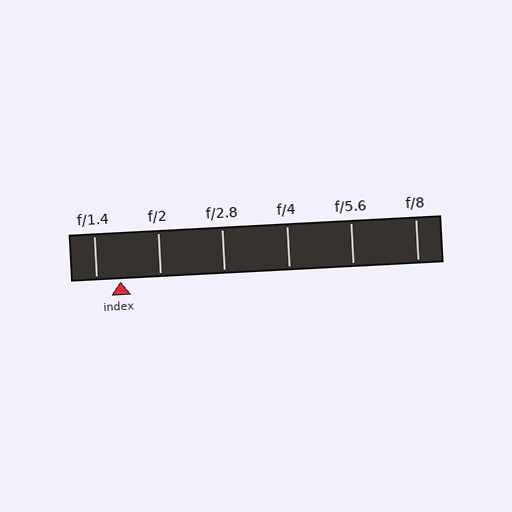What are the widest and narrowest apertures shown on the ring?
The widest aperture shown is f/1.4 and the narrowest is f/8.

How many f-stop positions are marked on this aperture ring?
There are 6 f-stop positions marked.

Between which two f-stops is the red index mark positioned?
The index mark is between f/1.4 and f/2.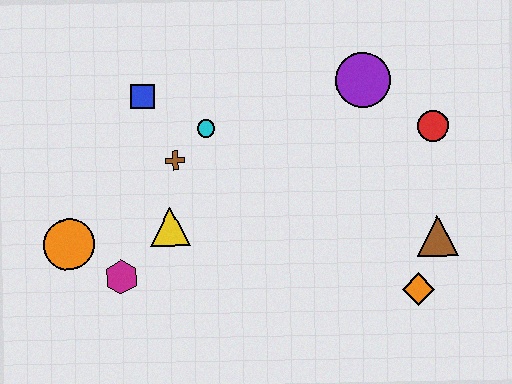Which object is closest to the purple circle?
The red circle is closest to the purple circle.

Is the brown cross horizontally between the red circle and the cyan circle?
No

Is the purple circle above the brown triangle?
Yes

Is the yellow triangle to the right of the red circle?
No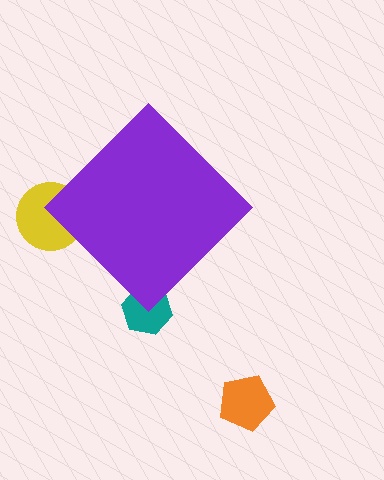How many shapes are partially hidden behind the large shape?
2 shapes are partially hidden.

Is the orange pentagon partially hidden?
No, the orange pentagon is fully visible.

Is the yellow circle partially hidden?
Yes, the yellow circle is partially hidden behind the purple diamond.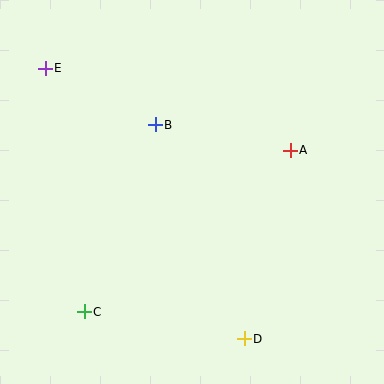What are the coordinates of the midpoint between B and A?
The midpoint between B and A is at (223, 137).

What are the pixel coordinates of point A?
Point A is at (290, 150).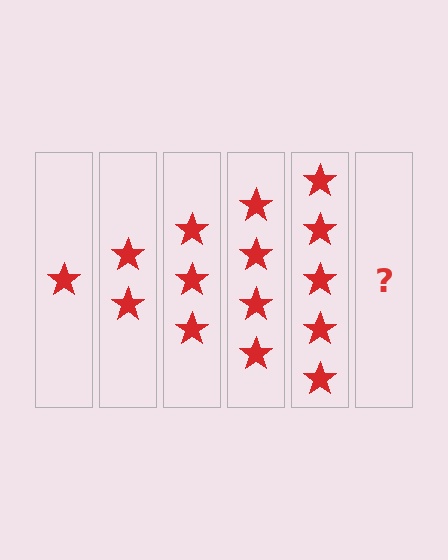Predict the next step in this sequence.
The next step is 6 stars.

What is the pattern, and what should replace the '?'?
The pattern is that each step adds one more star. The '?' should be 6 stars.